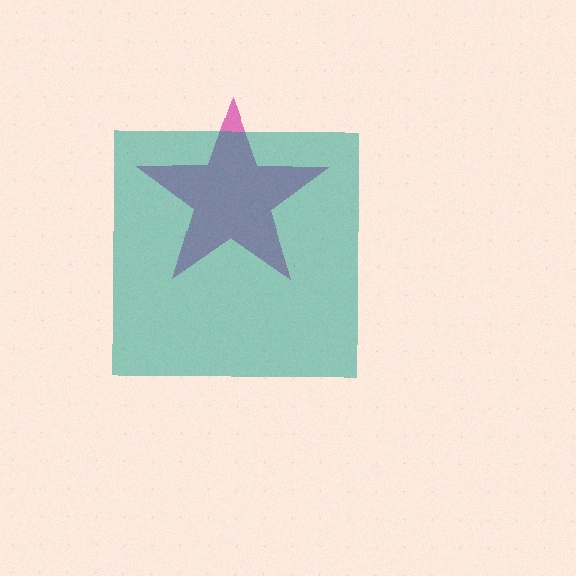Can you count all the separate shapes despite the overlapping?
Yes, there are 2 separate shapes.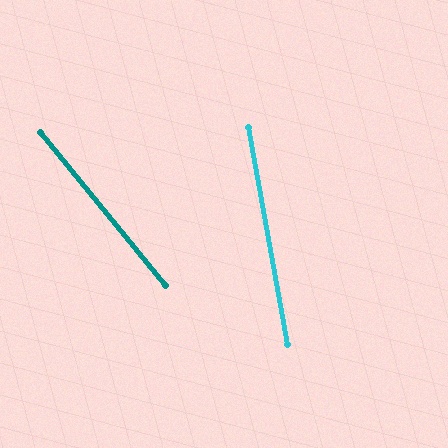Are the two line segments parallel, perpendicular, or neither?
Neither parallel nor perpendicular — they differ by about 29°.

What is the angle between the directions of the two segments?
Approximately 29 degrees.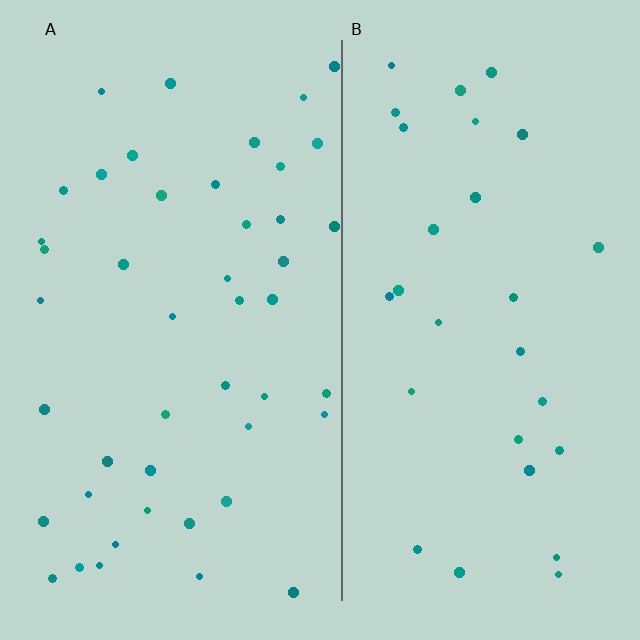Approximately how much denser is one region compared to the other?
Approximately 1.6× — region A over region B.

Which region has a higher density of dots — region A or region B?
A (the left).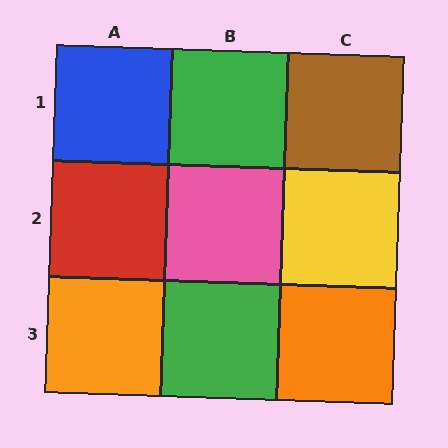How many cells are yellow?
1 cell is yellow.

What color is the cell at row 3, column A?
Orange.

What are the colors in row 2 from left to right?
Red, pink, yellow.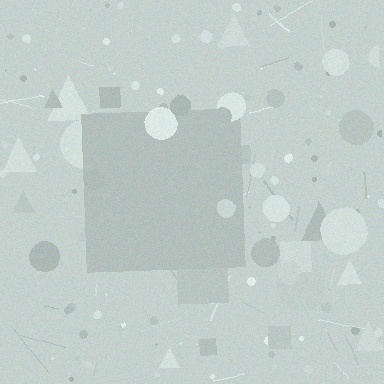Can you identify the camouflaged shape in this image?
The camouflaged shape is a square.